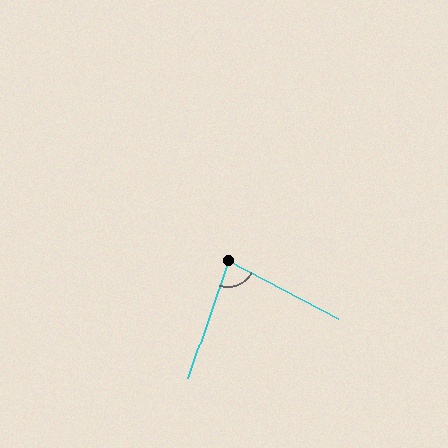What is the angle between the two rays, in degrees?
Approximately 81 degrees.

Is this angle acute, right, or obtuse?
It is acute.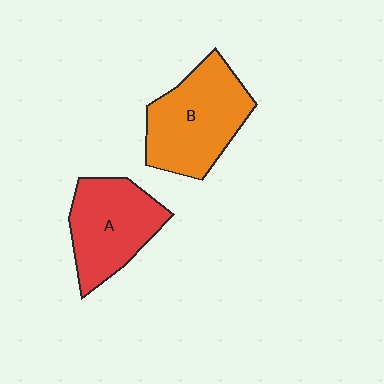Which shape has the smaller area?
Shape A (red).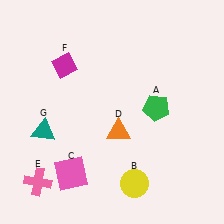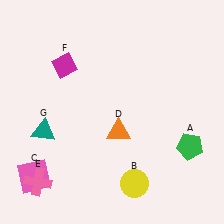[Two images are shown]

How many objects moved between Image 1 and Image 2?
2 objects moved between the two images.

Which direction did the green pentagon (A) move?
The green pentagon (A) moved down.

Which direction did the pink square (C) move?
The pink square (C) moved left.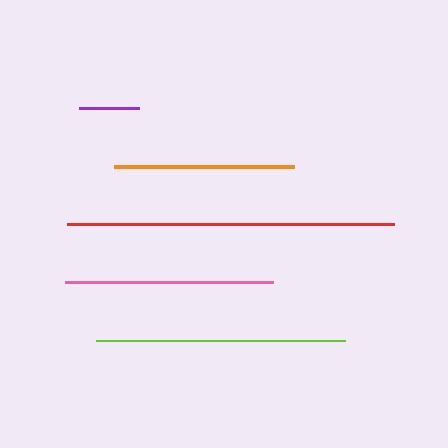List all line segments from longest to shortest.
From longest to shortest: red, lime, pink, orange, purple.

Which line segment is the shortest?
The purple line is the shortest at approximately 60 pixels.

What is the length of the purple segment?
The purple segment is approximately 60 pixels long.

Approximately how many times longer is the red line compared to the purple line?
The red line is approximately 5.4 times the length of the purple line.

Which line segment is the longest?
The red line is the longest at approximately 326 pixels.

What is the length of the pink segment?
The pink segment is approximately 208 pixels long.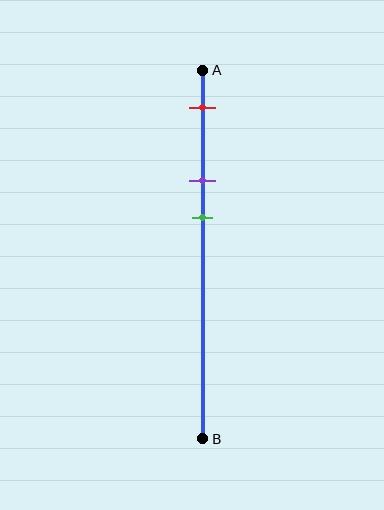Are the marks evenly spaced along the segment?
Yes, the marks are approximately evenly spaced.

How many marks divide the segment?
There are 3 marks dividing the segment.